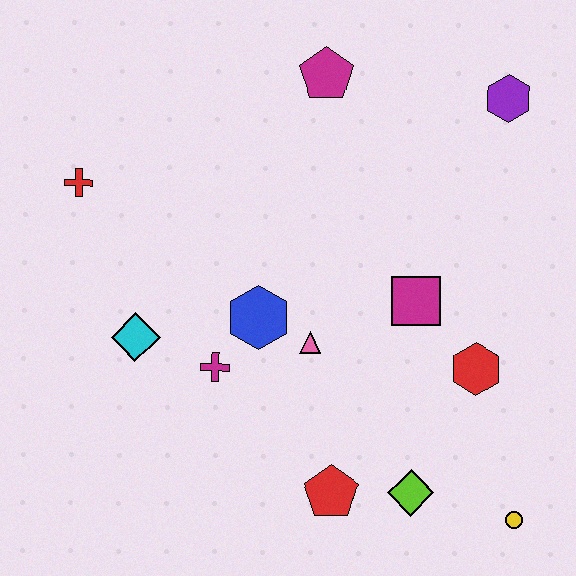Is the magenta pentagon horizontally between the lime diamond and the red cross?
Yes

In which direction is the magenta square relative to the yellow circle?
The magenta square is above the yellow circle.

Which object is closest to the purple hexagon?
The magenta pentagon is closest to the purple hexagon.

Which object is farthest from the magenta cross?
The purple hexagon is farthest from the magenta cross.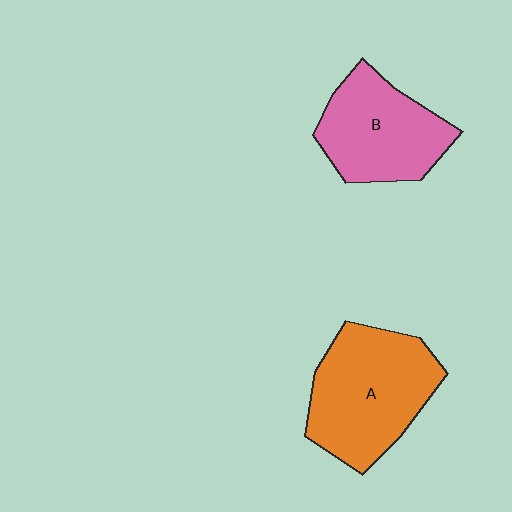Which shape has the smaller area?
Shape B (pink).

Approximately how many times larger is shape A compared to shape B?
Approximately 1.2 times.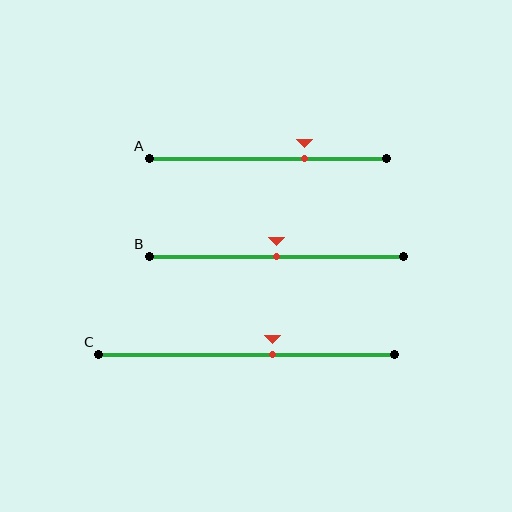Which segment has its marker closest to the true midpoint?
Segment B has its marker closest to the true midpoint.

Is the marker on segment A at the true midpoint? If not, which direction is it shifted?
No, the marker on segment A is shifted to the right by about 16% of the segment length.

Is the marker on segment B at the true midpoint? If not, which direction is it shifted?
Yes, the marker on segment B is at the true midpoint.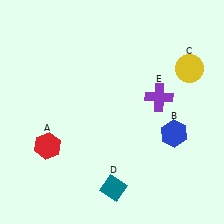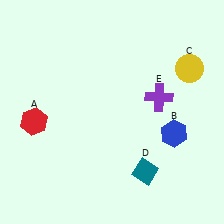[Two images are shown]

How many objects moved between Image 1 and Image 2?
2 objects moved between the two images.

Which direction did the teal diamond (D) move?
The teal diamond (D) moved right.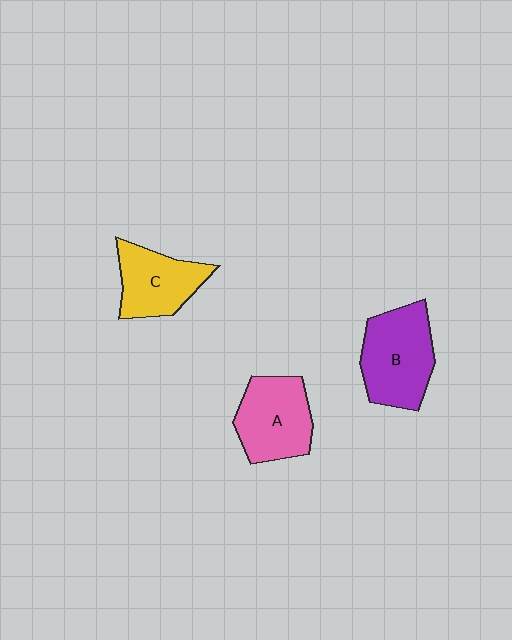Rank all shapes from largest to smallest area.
From largest to smallest: B (purple), A (pink), C (yellow).